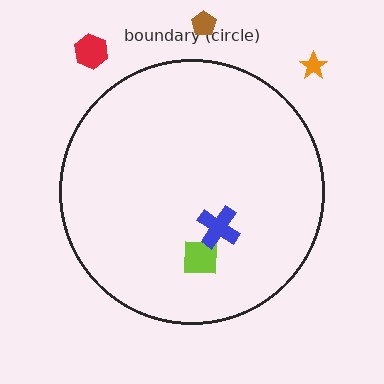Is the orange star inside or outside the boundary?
Outside.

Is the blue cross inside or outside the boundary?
Inside.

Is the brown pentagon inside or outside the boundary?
Outside.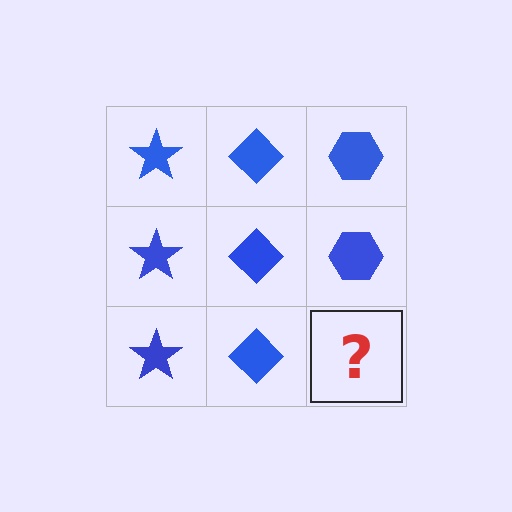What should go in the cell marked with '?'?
The missing cell should contain a blue hexagon.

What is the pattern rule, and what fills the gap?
The rule is that each column has a consistent shape. The gap should be filled with a blue hexagon.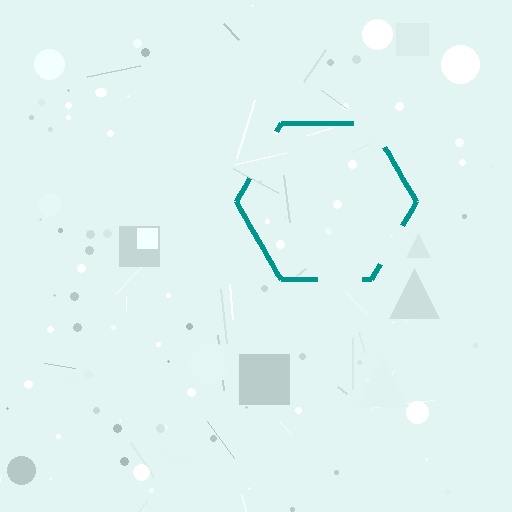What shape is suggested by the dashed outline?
The dashed outline suggests a hexagon.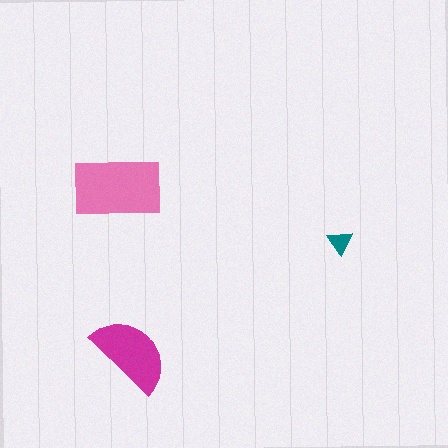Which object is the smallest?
The teal triangle.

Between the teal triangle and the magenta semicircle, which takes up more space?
The magenta semicircle.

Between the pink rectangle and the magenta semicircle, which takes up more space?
The pink rectangle.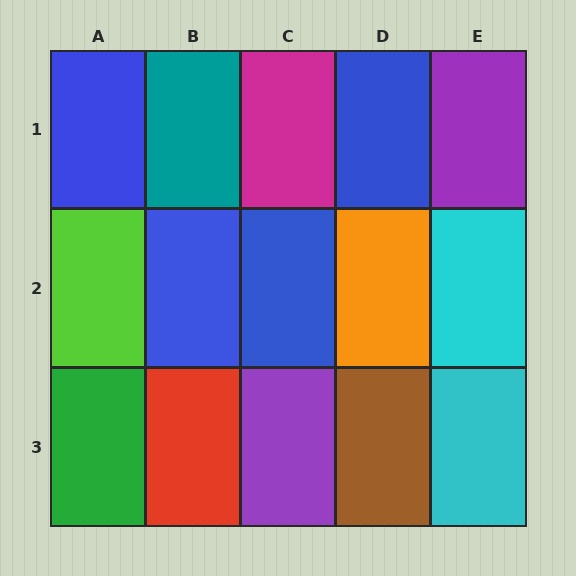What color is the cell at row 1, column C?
Magenta.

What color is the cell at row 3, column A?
Green.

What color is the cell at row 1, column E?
Purple.